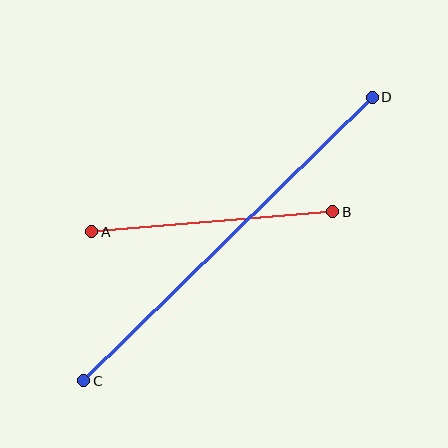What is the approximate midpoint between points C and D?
The midpoint is at approximately (228, 239) pixels.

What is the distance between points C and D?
The distance is approximately 404 pixels.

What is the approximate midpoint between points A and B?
The midpoint is at approximately (212, 222) pixels.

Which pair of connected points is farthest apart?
Points C and D are farthest apart.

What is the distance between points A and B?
The distance is approximately 242 pixels.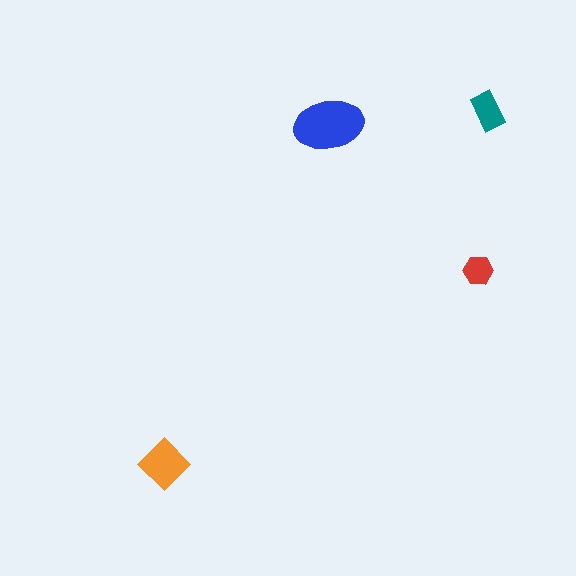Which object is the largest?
The blue ellipse.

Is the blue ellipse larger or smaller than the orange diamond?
Larger.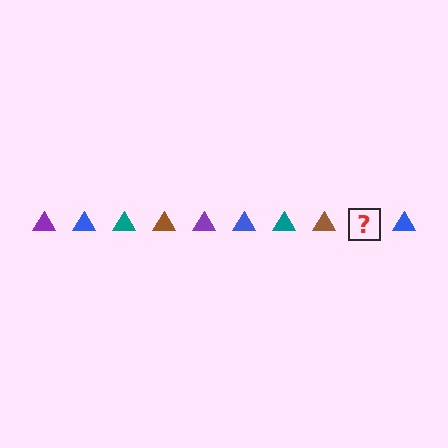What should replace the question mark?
The question mark should be replaced with a purple triangle.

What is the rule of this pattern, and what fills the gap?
The rule is that the pattern cycles through purple, blue, teal, brown triangles. The gap should be filled with a purple triangle.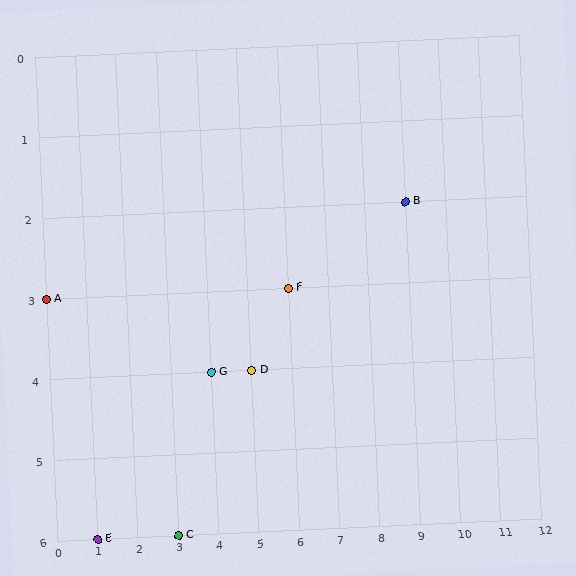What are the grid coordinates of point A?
Point A is at grid coordinates (0, 3).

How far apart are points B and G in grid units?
Points B and G are 5 columns and 2 rows apart (about 5.4 grid units diagonally).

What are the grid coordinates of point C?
Point C is at grid coordinates (3, 6).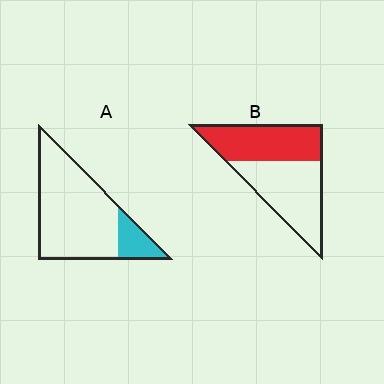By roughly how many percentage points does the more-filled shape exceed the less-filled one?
By roughly 30 percentage points (B over A).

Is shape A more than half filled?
No.